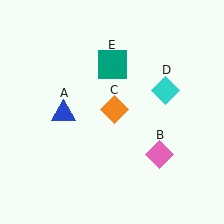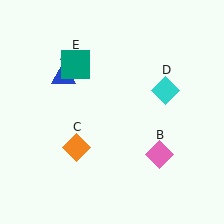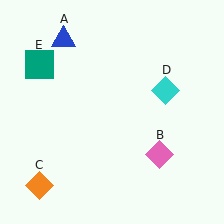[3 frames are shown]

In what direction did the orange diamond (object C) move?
The orange diamond (object C) moved down and to the left.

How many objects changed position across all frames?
3 objects changed position: blue triangle (object A), orange diamond (object C), teal square (object E).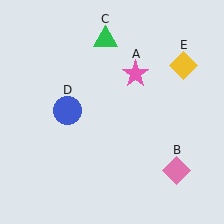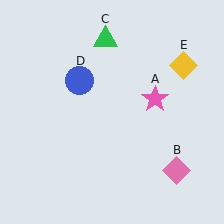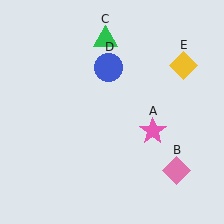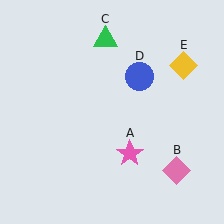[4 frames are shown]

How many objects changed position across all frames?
2 objects changed position: pink star (object A), blue circle (object D).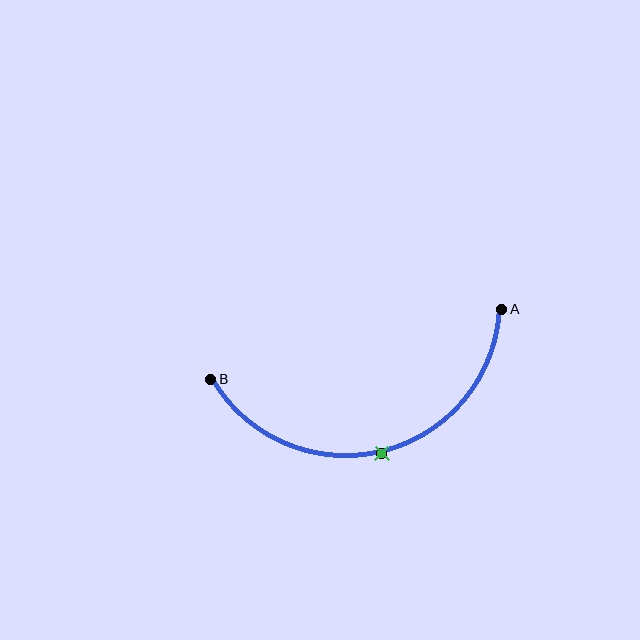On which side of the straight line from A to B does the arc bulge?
The arc bulges below the straight line connecting A and B.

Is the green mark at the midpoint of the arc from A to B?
Yes. The green mark lies on the arc at equal arc-length from both A and B — it is the arc midpoint.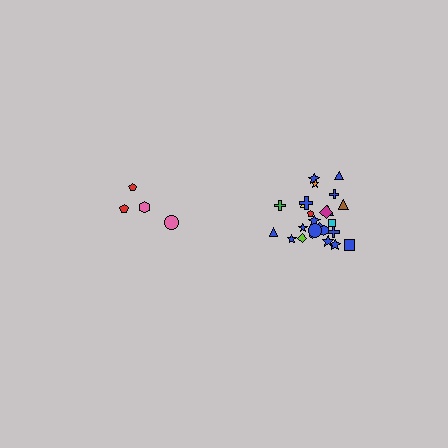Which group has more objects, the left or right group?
The right group.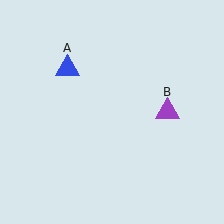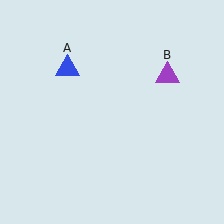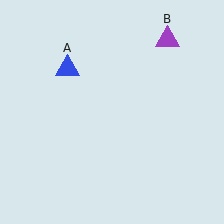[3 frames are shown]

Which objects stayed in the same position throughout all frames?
Blue triangle (object A) remained stationary.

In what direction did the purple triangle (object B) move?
The purple triangle (object B) moved up.